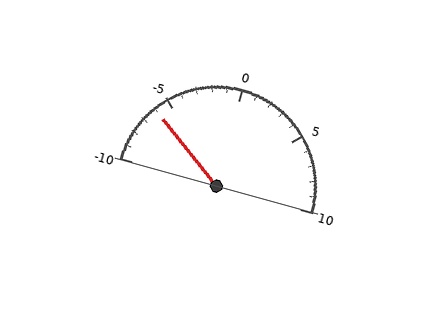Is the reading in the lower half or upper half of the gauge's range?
The reading is in the lower half of the range (-10 to 10).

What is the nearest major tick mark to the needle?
The nearest major tick mark is -5.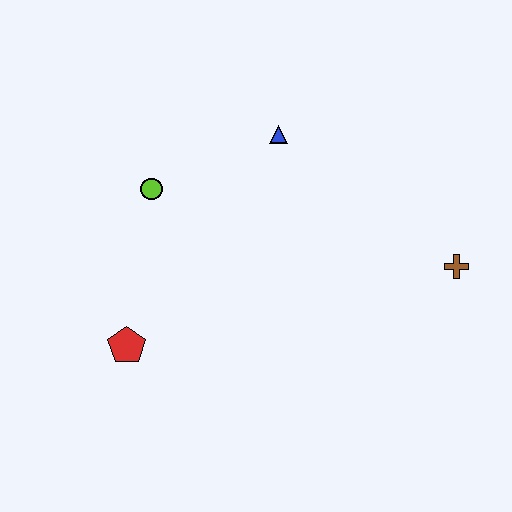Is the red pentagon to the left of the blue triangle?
Yes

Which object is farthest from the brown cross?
The red pentagon is farthest from the brown cross.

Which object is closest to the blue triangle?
The lime circle is closest to the blue triangle.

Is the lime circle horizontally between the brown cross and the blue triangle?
No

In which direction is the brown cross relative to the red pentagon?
The brown cross is to the right of the red pentagon.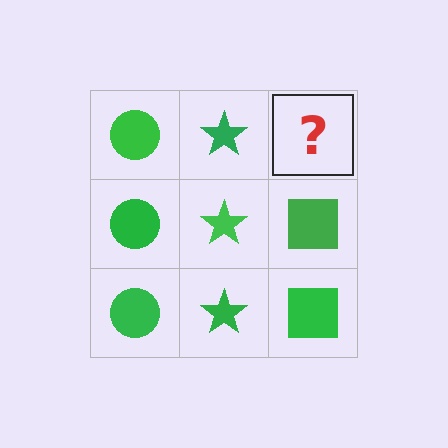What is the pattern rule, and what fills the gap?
The rule is that each column has a consistent shape. The gap should be filled with a green square.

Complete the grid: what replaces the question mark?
The question mark should be replaced with a green square.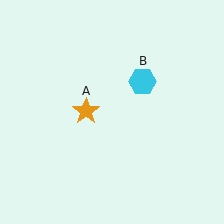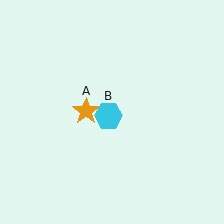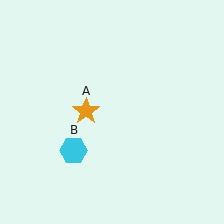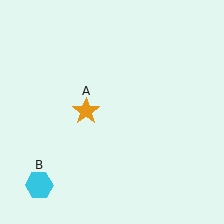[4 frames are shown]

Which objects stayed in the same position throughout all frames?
Orange star (object A) remained stationary.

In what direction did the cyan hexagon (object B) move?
The cyan hexagon (object B) moved down and to the left.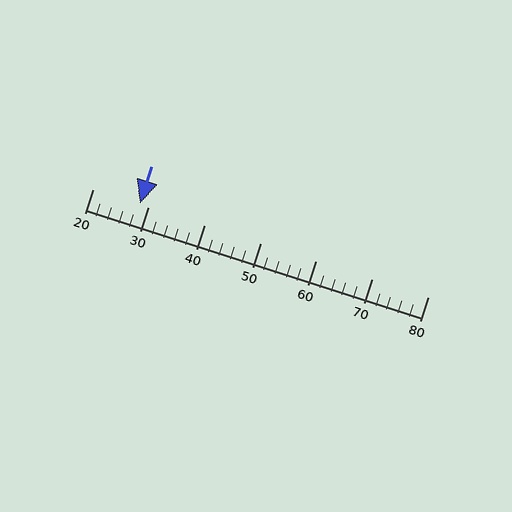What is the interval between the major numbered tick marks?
The major tick marks are spaced 10 units apart.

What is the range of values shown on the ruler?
The ruler shows values from 20 to 80.